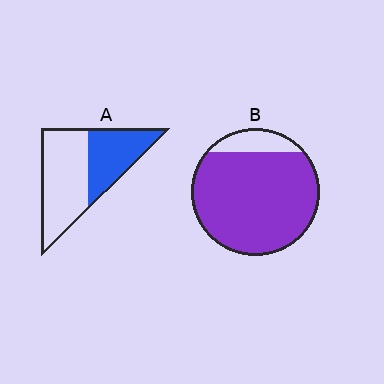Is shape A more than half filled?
No.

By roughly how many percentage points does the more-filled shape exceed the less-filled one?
By roughly 45 percentage points (B over A).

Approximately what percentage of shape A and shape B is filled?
A is approximately 40% and B is approximately 85%.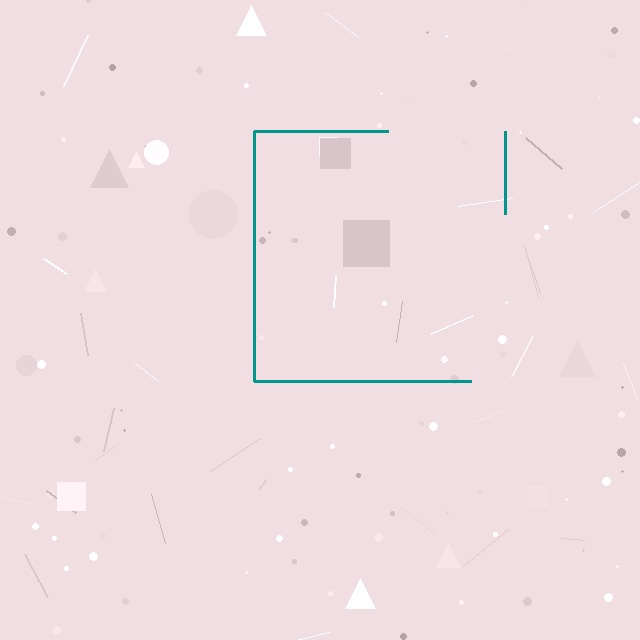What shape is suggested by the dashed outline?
The dashed outline suggests a square.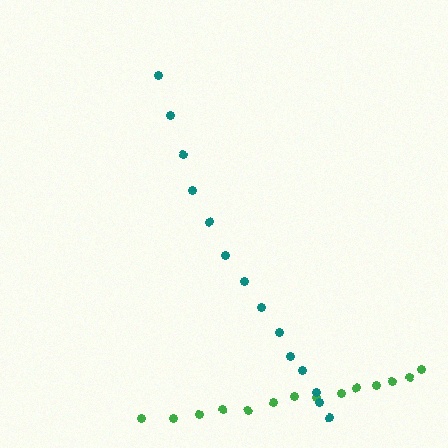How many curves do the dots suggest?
There are 2 distinct paths.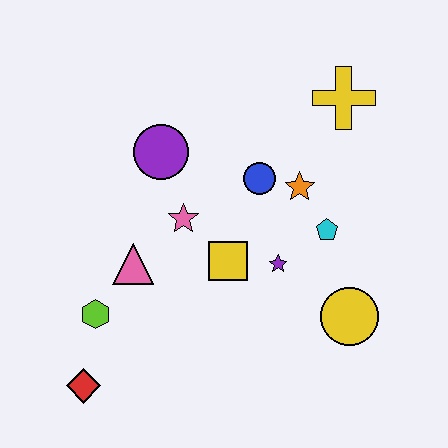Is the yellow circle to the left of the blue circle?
No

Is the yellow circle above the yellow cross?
No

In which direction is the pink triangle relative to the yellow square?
The pink triangle is to the left of the yellow square.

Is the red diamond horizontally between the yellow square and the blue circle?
No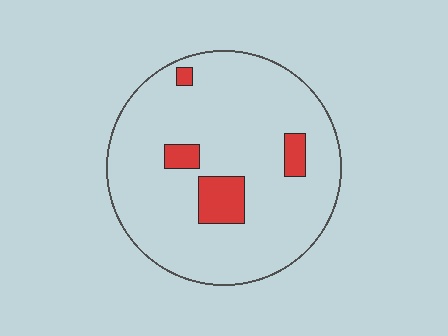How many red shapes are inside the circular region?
4.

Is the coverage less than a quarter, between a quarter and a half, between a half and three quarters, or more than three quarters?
Less than a quarter.